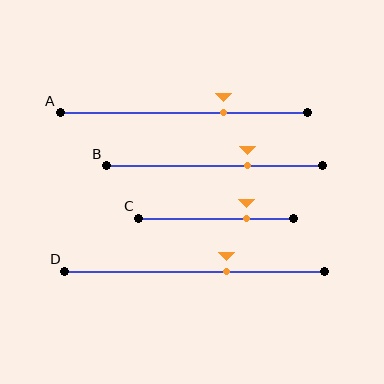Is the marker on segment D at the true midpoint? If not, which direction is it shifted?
No, the marker on segment D is shifted to the right by about 12% of the segment length.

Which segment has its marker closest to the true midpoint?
Segment D has its marker closest to the true midpoint.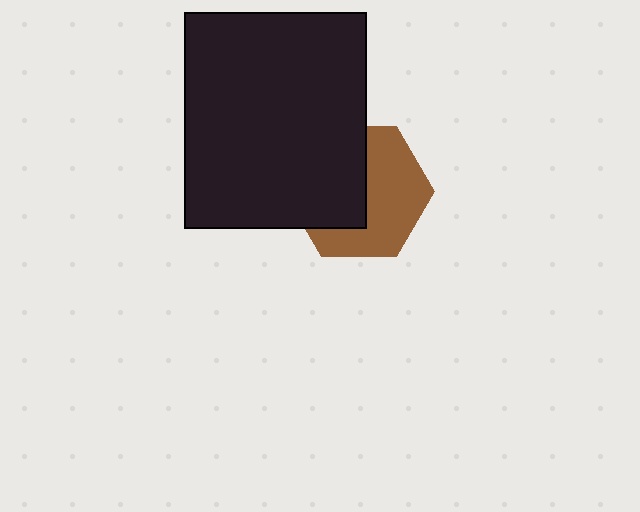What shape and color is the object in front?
The object in front is a black rectangle.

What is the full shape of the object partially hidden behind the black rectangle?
The partially hidden object is a brown hexagon.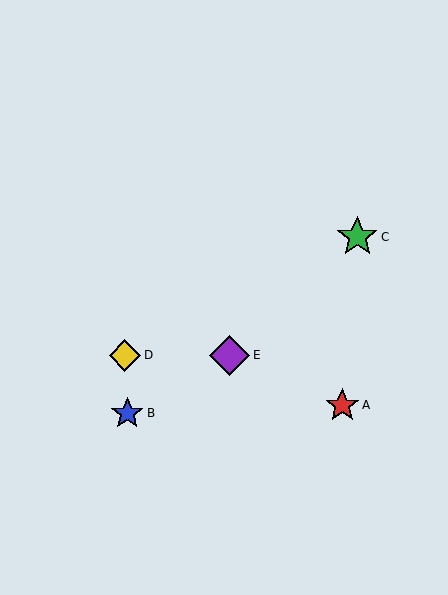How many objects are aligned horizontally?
2 objects (D, E) are aligned horizontally.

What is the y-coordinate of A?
Object A is at y≈405.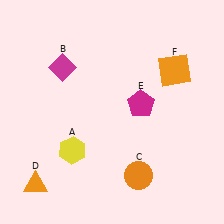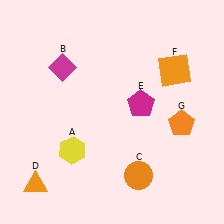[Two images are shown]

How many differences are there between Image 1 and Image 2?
There is 1 difference between the two images.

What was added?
An orange pentagon (G) was added in Image 2.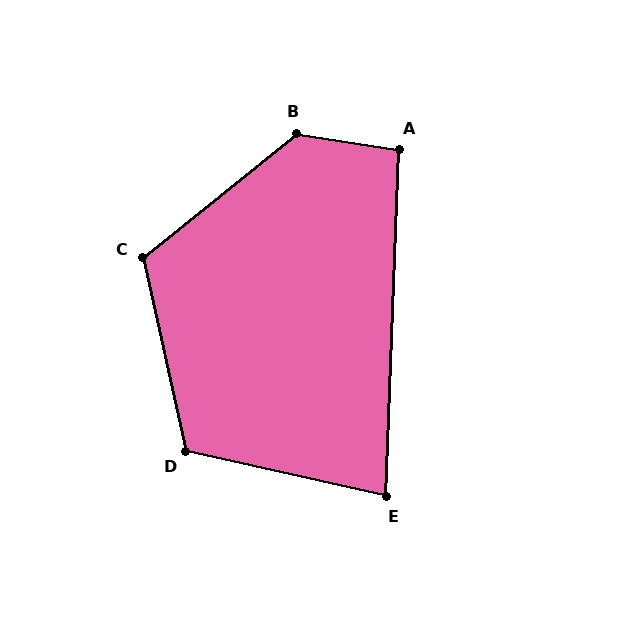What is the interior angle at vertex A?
Approximately 97 degrees (obtuse).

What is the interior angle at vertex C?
Approximately 116 degrees (obtuse).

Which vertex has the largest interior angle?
B, at approximately 132 degrees.